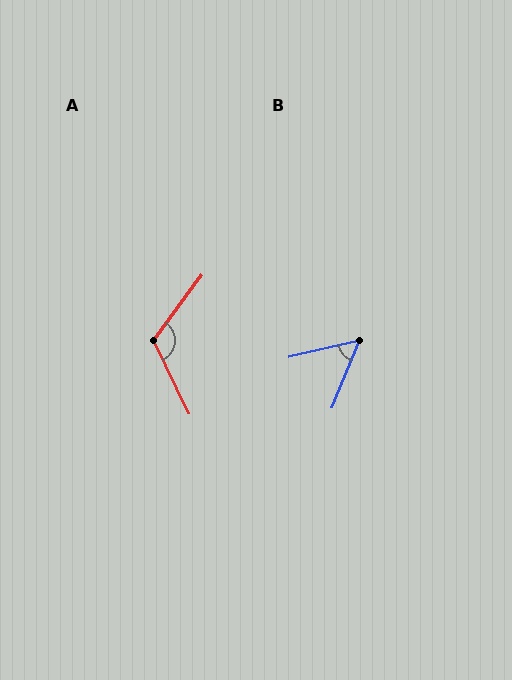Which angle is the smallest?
B, at approximately 54 degrees.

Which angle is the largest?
A, at approximately 118 degrees.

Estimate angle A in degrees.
Approximately 118 degrees.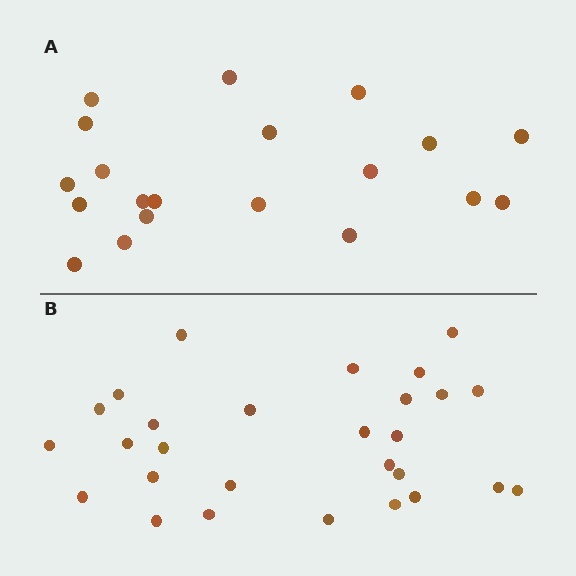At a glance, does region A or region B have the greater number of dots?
Region B (the bottom region) has more dots.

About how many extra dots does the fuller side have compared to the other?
Region B has roughly 8 or so more dots than region A.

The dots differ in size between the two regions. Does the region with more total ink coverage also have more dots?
No. Region A has more total ink coverage because its dots are larger, but region B actually contains more individual dots. Total area can be misleading — the number of items is what matters here.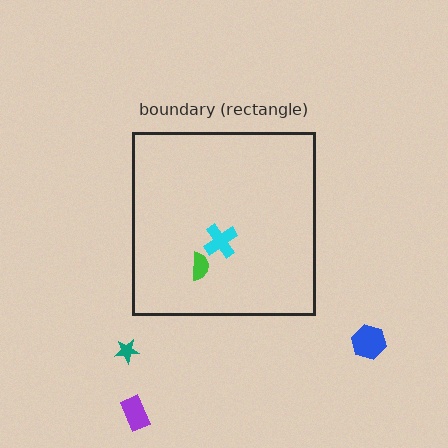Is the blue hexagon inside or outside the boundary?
Outside.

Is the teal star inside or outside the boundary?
Outside.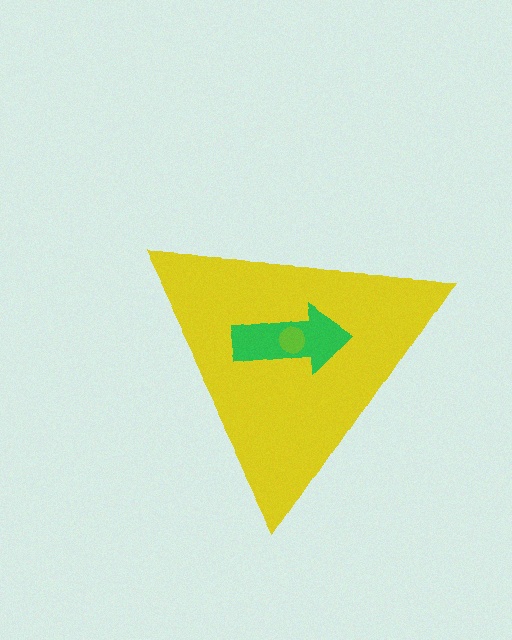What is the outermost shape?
The yellow triangle.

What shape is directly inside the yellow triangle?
The green arrow.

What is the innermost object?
The lime circle.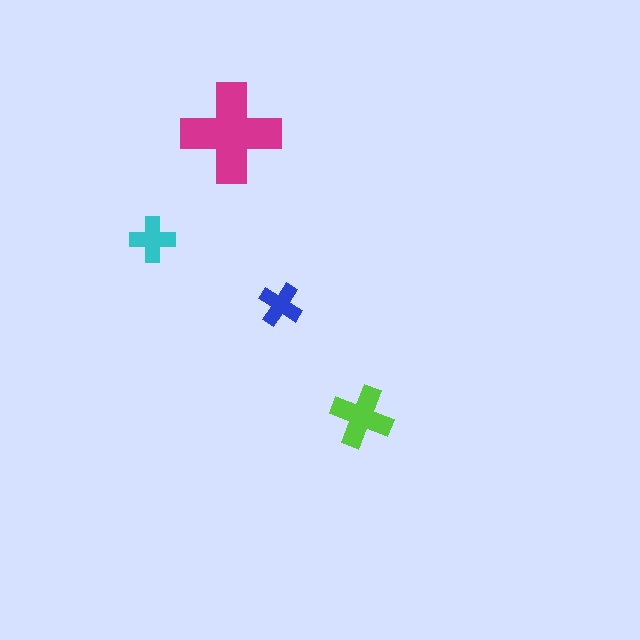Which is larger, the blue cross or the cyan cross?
The cyan one.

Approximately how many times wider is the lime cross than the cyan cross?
About 1.5 times wider.